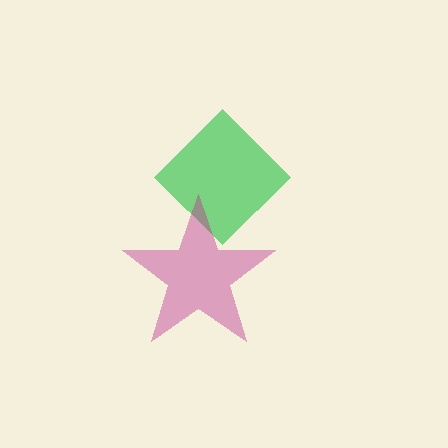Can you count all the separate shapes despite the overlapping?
Yes, there are 2 separate shapes.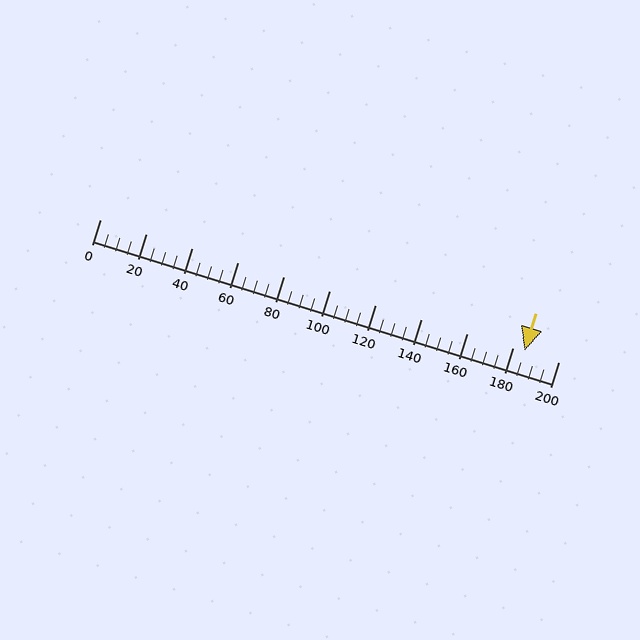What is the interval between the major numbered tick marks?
The major tick marks are spaced 20 units apart.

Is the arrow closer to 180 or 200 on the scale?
The arrow is closer to 180.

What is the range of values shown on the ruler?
The ruler shows values from 0 to 200.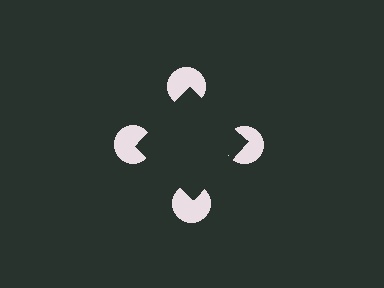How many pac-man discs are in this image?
There are 4 — one at each vertex of the illusory square.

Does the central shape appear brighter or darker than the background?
It typically appears slightly darker than the background, even though no actual brightness change is drawn.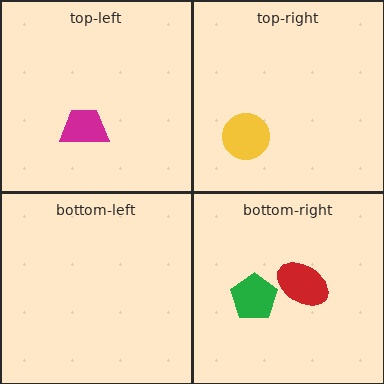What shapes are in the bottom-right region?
The green pentagon, the red ellipse.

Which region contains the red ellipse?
The bottom-right region.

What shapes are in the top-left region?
The magenta trapezoid.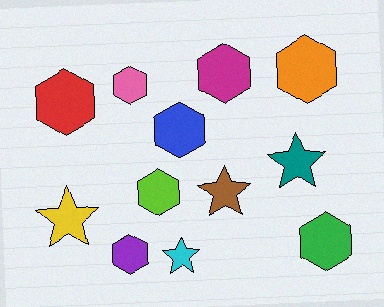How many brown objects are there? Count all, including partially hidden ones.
There is 1 brown object.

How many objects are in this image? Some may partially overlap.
There are 12 objects.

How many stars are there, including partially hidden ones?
There are 4 stars.